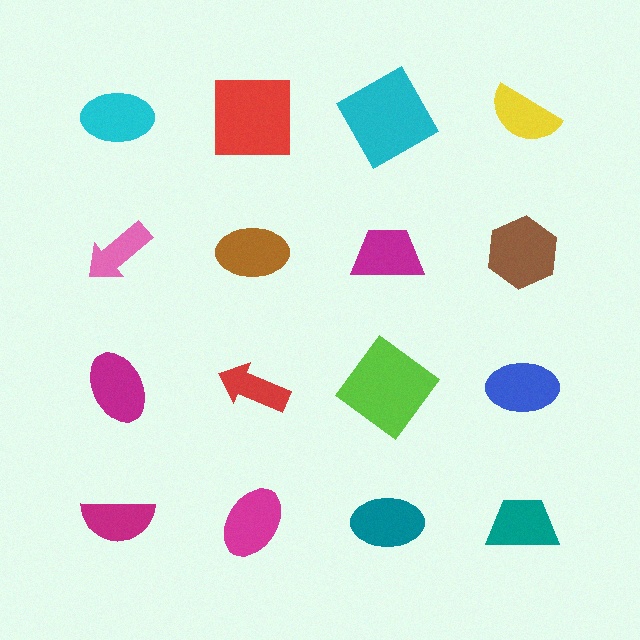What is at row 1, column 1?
A cyan ellipse.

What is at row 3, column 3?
A lime diamond.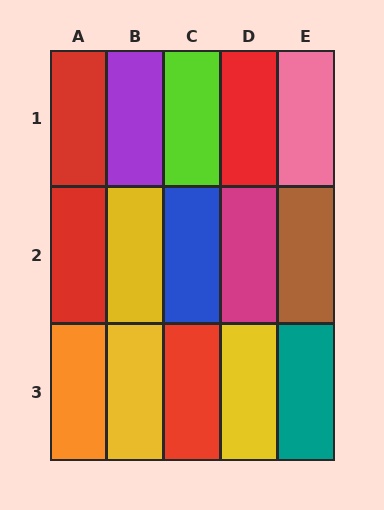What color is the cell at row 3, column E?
Teal.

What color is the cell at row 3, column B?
Yellow.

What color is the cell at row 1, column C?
Lime.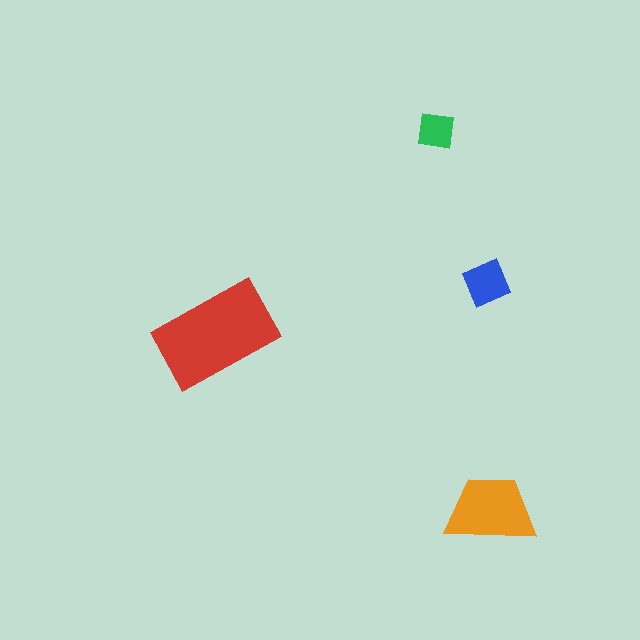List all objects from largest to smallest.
The red rectangle, the orange trapezoid, the blue square, the green square.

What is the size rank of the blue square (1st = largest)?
3rd.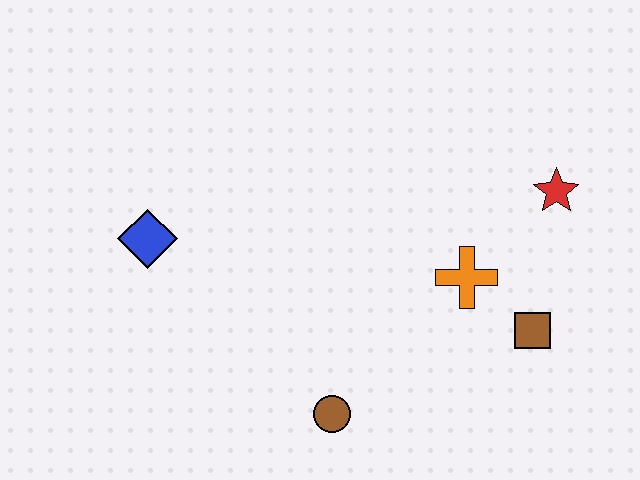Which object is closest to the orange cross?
The brown square is closest to the orange cross.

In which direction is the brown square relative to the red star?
The brown square is below the red star.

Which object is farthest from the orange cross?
The blue diamond is farthest from the orange cross.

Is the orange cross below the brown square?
No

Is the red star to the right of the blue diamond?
Yes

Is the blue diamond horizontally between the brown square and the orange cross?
No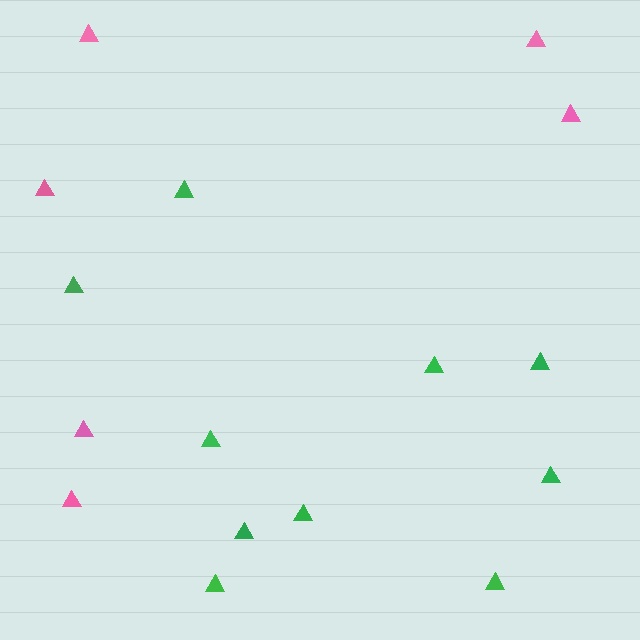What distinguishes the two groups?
There are 2 groups: one group of green triangles (10) and one group of pink triangles (6).